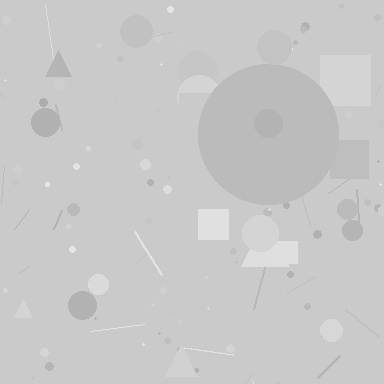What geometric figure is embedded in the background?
A circle is embedded in the background.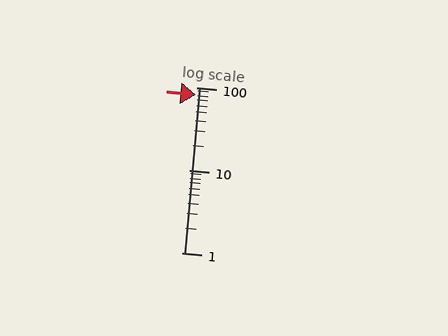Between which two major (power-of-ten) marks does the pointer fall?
The pointer is between 10 and 100.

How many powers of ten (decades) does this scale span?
The scale spans 2 decades, from 1 to 100.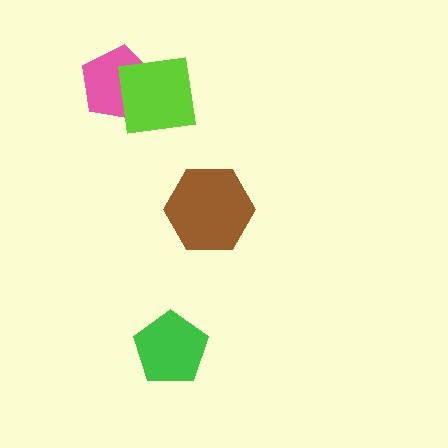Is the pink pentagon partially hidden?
Yes, it is partially covered by another shape.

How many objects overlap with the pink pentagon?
1 object overlaps with the pink pentagon.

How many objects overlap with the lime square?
1 object overlaps with the lime square.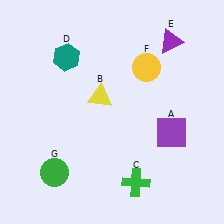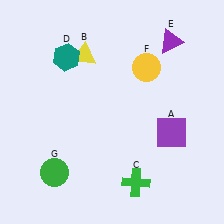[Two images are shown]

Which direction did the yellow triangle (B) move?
The yellow triangle (B) moved up.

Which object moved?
The yellow triangle (B) moved up.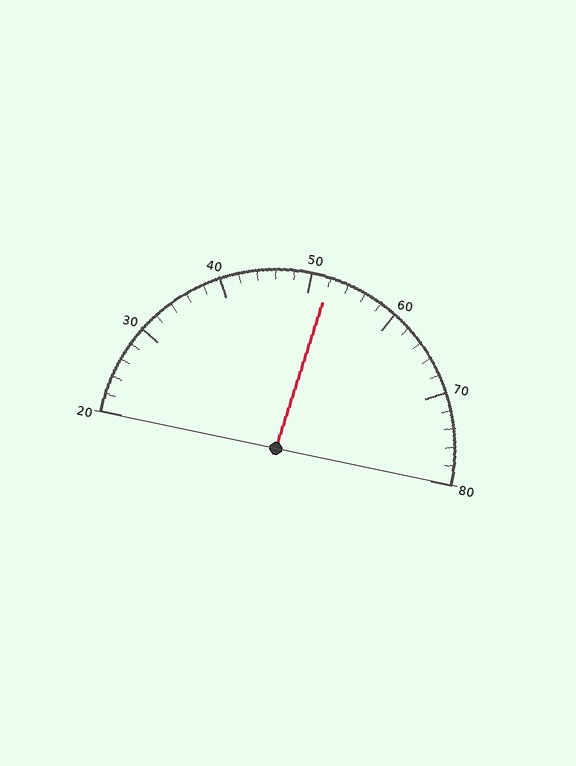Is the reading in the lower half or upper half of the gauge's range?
The reading is in the upper half of the range (20 to 80).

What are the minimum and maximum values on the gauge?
The gauge ranges from 20 to 80.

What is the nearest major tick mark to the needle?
The nearest major tick mark is 50.